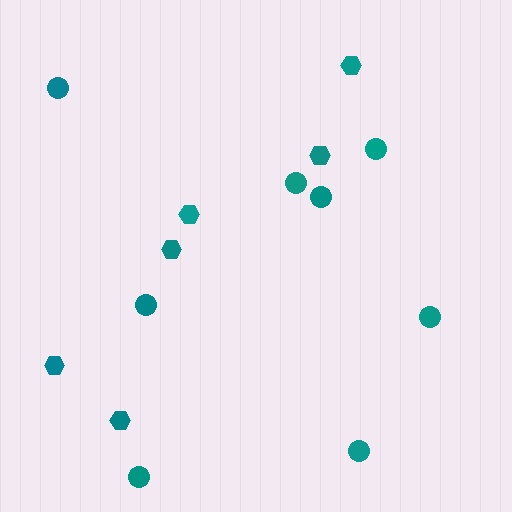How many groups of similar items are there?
There are 2 groups: one group of circles (8) and one group of hexagons (6).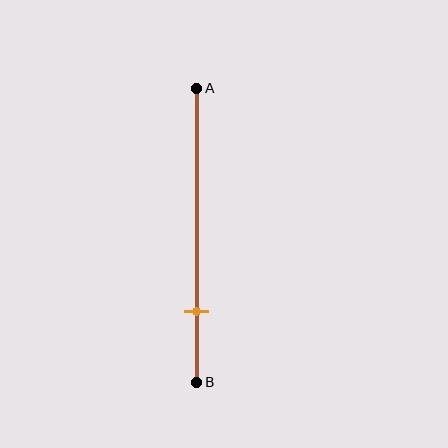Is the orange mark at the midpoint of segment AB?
No, the mark is at about 75% from A, not at the 50% midpoint.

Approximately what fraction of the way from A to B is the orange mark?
The orange mark is approximately 75% of the way from A to B.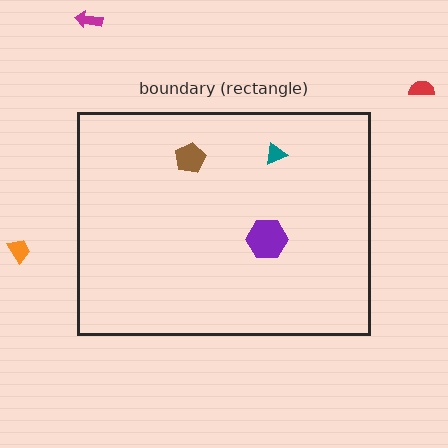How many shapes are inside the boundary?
3 inside, 3 outside.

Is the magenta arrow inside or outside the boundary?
Outside.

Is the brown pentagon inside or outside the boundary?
Inside.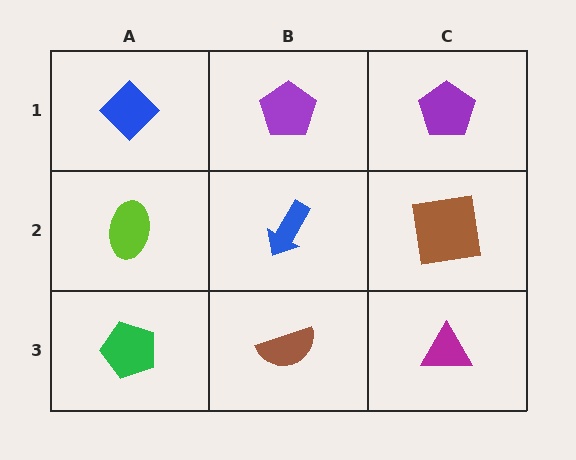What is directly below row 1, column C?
A brown square.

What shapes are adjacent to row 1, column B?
A blue arrow (row 2, column B), a blue diamond (row 1, column A), a purple pentagon (row 1, column C).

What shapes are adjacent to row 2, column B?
A purple pentagon (row 1, column B), a brown semicircle (row 3, column B), a lime ellipse (row 2, column A), a brown square (row 2, column C).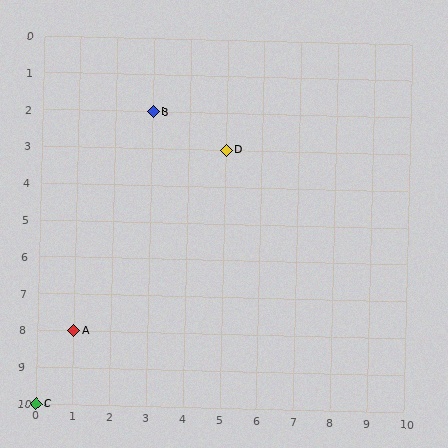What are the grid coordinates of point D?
Point D is at grid coordinates (5, 3).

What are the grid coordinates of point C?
Point C is at grid coordinates (0, 10).